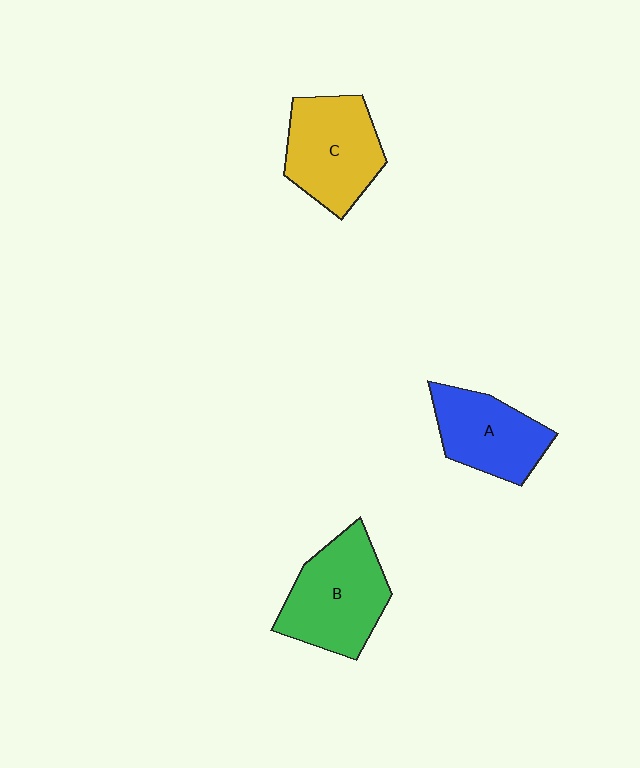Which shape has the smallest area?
Shape A (blue).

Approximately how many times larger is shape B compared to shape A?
Approximately 1.2 times.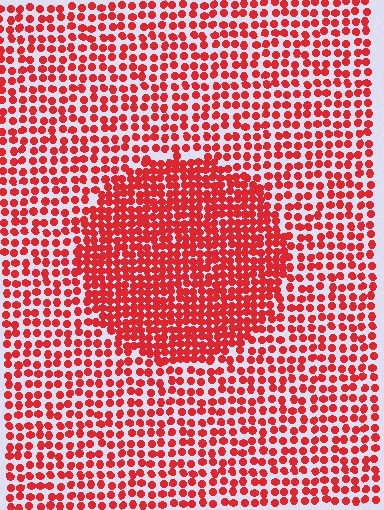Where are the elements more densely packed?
The elements are more densely packed inside the circle boundary.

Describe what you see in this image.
The image contains small red elements arranged at two different densities. A circle-shaped region is visible where the elements are more densely packed than the surrounding area.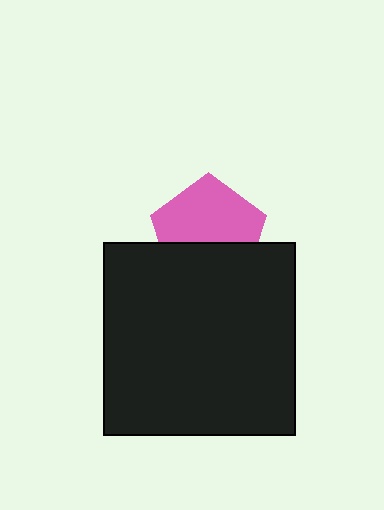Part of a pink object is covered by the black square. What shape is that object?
It is a pentagon.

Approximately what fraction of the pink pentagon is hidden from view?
Roughly 40% of the pink pentagon is hidden behind the black square.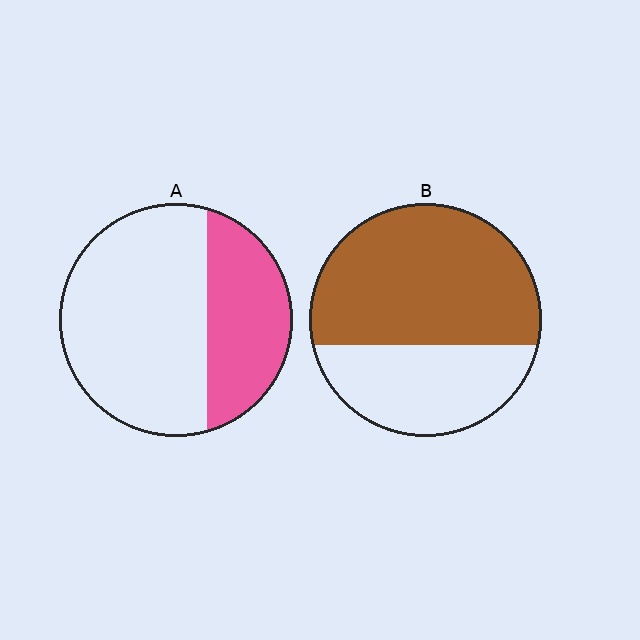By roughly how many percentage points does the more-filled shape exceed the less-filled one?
By roughly 30 percentage points (B over A).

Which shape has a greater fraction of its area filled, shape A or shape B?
Shape B.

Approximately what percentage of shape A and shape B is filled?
A is approximately 35% and B is approximately 65%.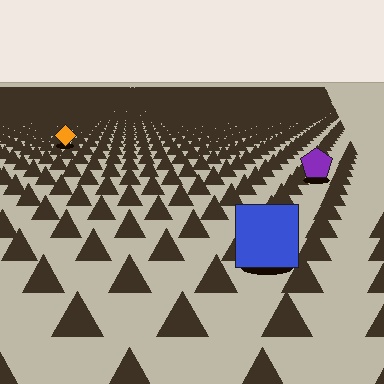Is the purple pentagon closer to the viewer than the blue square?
No. The blue square is closer — you can tell from the texture gradient: the ground texture is coarser near it.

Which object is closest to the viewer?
The blue square is closest. The texture marks near it are larger and more spread out.